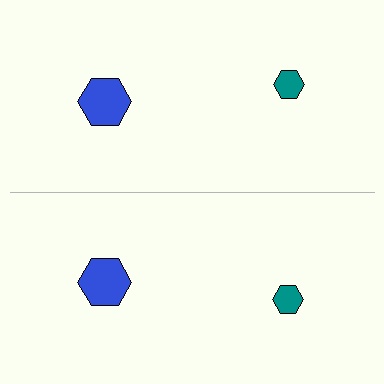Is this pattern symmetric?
Yes, this pattern has bilateral (reflection) symmetry.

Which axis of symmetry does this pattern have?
The pattern has a horizontal axis of symmetry running through the center of the image.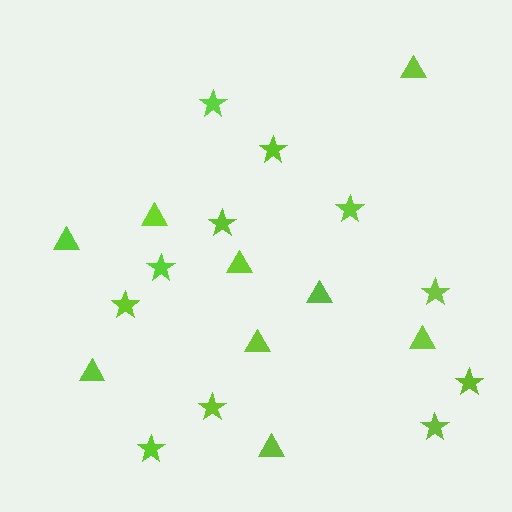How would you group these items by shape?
There are 2 groups: one group of stars (11) and one group of triangles (9).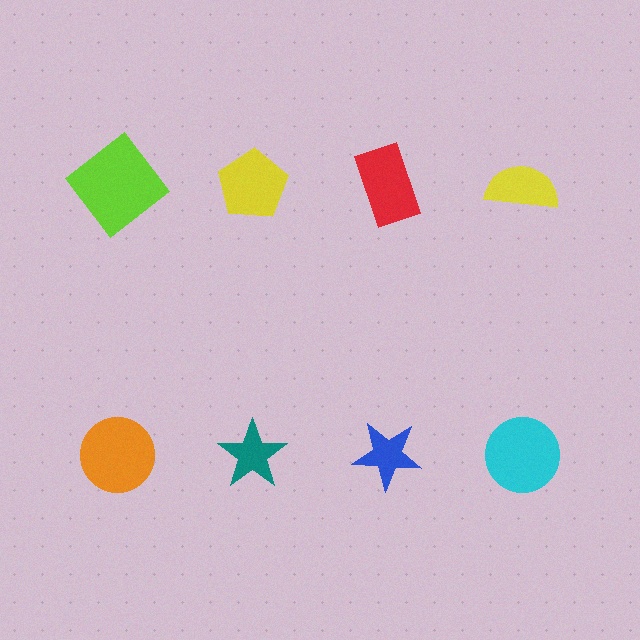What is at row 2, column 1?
An orange circle.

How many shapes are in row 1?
4 shapes.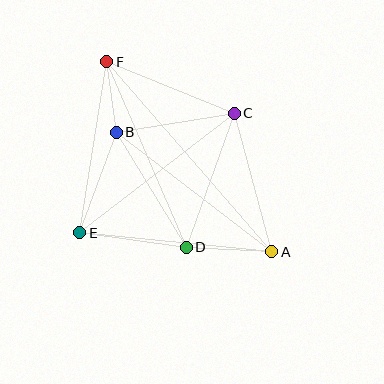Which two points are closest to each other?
Points B and F are closest to each other.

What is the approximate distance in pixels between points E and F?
The distance between E and F is approximately 173 pixels.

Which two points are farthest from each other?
Points A and F are farthest from each other.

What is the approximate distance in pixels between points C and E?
The distance between C and E is approximately 195 pixels.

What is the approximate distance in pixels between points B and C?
The distance between B and C is approximately 119 pixels.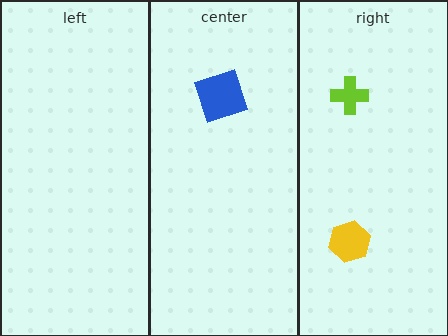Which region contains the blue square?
The center region.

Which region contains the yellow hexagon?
The right region.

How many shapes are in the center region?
1.